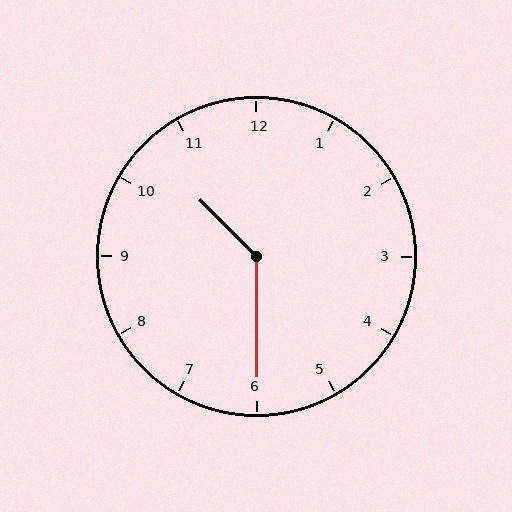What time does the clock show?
10:30.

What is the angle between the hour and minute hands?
Approximately 135 degrees.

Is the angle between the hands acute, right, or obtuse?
It is obtuse.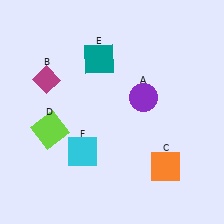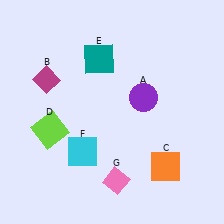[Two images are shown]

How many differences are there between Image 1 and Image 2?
There is 1 difference between the two images.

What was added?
A pink diamond (G) was added in Image 2.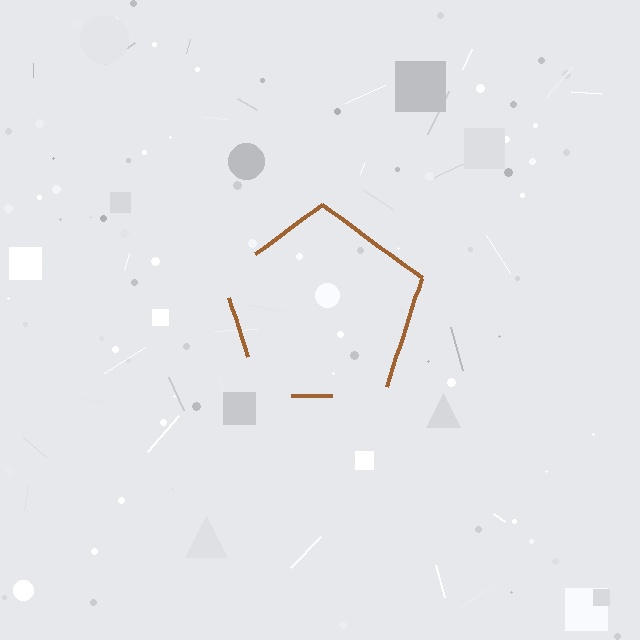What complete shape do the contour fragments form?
The contour fragments form a pentagon.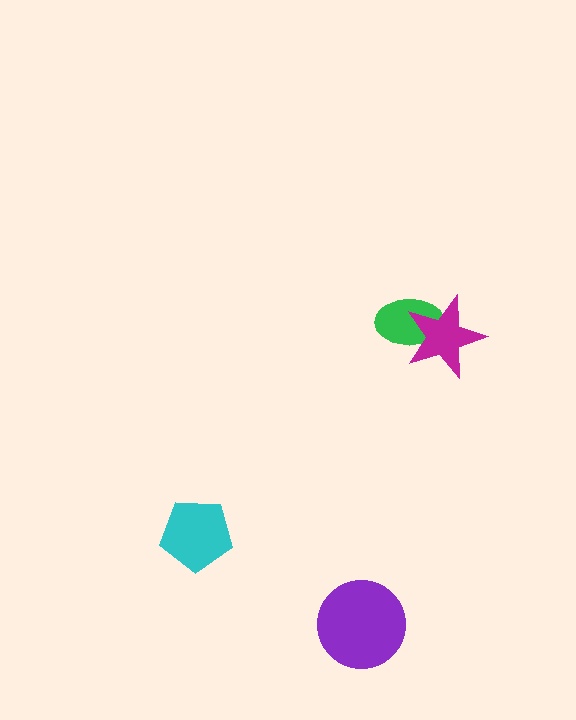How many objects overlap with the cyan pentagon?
0 objects overlap with the cyan pentagon.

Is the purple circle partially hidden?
No, no other shape covers it.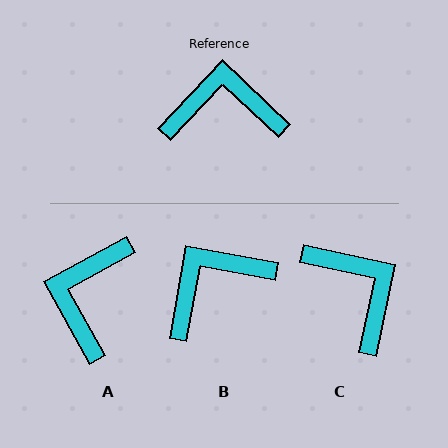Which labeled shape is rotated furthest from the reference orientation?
A, about 72 degrees away.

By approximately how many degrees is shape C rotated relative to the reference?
Approximately 59 degrees clockwise.